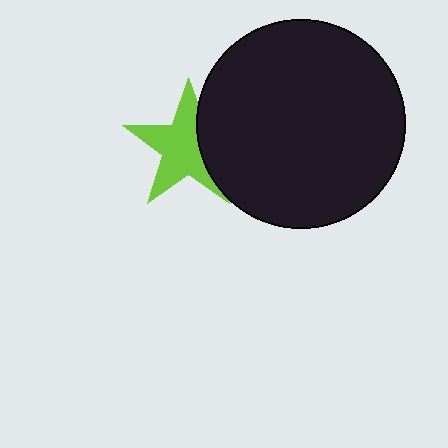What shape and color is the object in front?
The object in front is a black circle.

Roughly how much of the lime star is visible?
Most of it is visible (roughly 70%).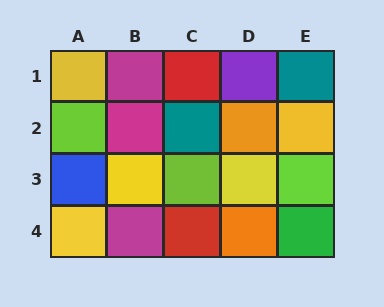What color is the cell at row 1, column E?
Teal.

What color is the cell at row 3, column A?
Blue.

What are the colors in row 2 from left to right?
Lime, magenta, teal, orange, yellow.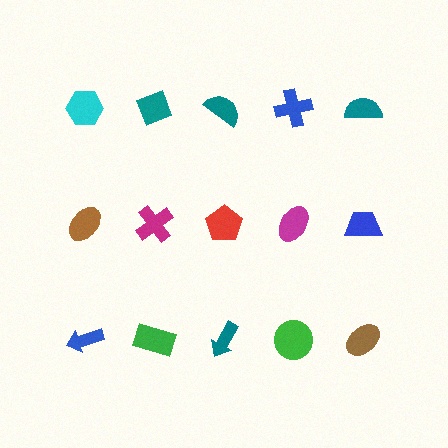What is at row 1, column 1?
A cyan hexagon.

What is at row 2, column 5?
A blue trapezoid.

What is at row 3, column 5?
A brown ellipse.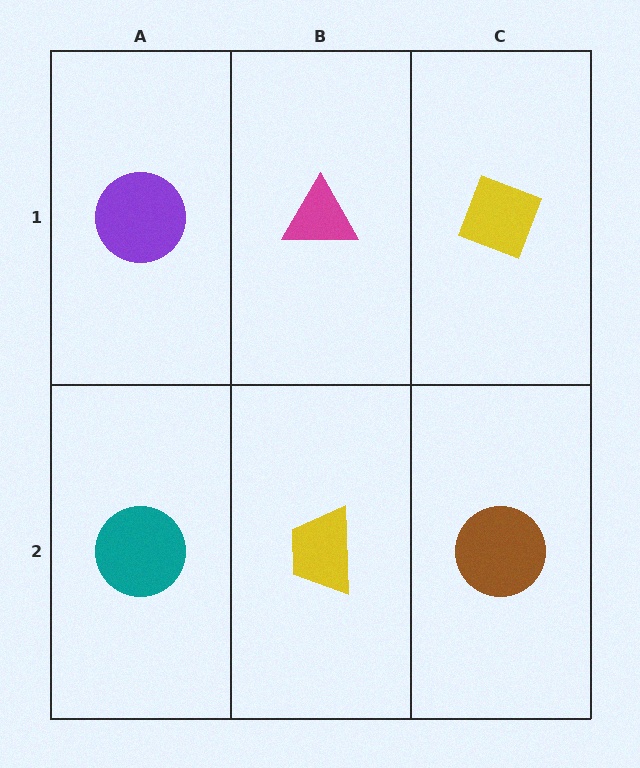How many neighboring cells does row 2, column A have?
2.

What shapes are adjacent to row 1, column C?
A brown circle (row 2, column C), a magenta triangle (row 1, column B).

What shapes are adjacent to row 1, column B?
A yellow trapezoid (row 2, column B), a purple circle (row 1, column A), a yellow diamond (row 1, column C).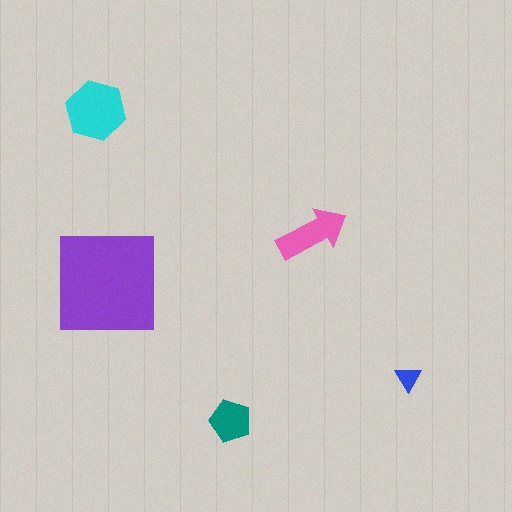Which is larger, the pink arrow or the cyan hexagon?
The cyan hexagon.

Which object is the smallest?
The blue triangle.